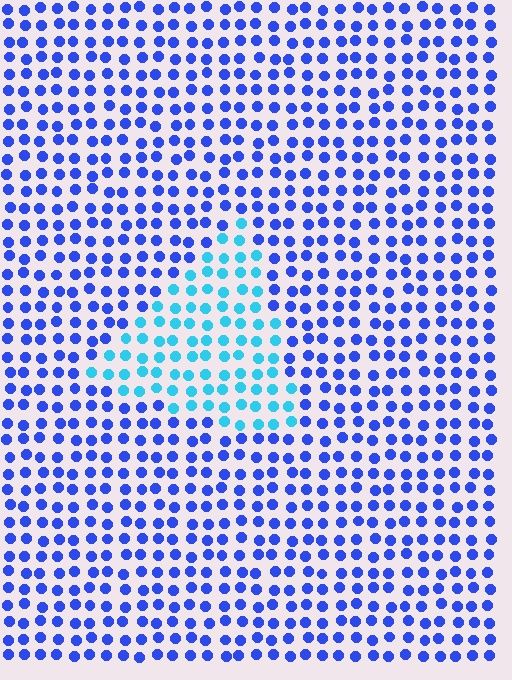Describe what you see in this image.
The image is filled with small blue elements in a uniform arrangement. A triangle-shaped region is visible where the elements are tinted to a slightly different hue, forming a subtle color boundary.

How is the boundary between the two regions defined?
The boundary is defined purely by a slight shift in hue (about 42 degrees). Spacing, size, and orientation are identical on both sides.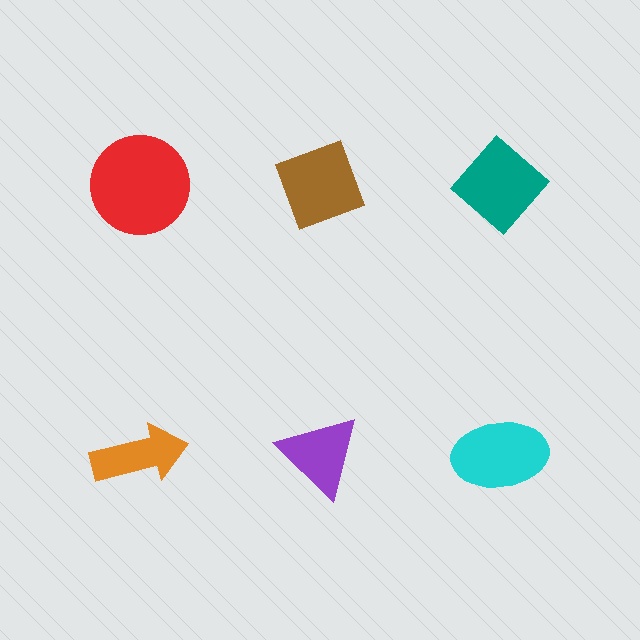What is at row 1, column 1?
A red circle.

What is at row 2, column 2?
A purple triangle.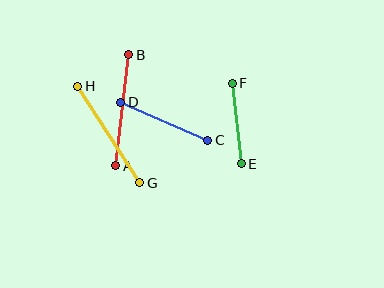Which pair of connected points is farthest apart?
Points G and H are farthest apart.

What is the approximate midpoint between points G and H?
The midpoint is at approximately (109, 134) pixels.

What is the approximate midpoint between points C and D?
The midpoint is at approximately (164, 121) pixels.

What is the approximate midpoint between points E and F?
The midpoint is at approximately (237, 123) pixels.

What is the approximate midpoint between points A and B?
The midpoint is at approximately (122, 110) pixels.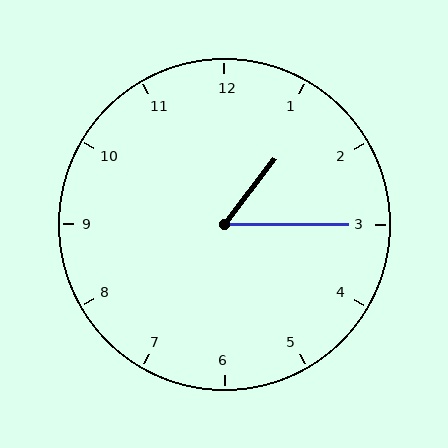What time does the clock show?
1:15.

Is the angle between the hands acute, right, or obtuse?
It is acute.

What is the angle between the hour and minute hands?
Approximately 52 degrees.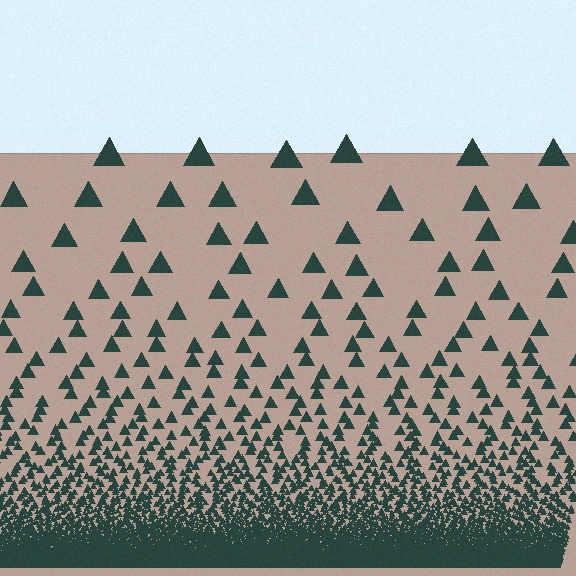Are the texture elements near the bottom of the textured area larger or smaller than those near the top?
Smaller. The gradient is inverted — elements near the bottom are smaller and denser.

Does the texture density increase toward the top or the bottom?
Density increases toward the bottom.